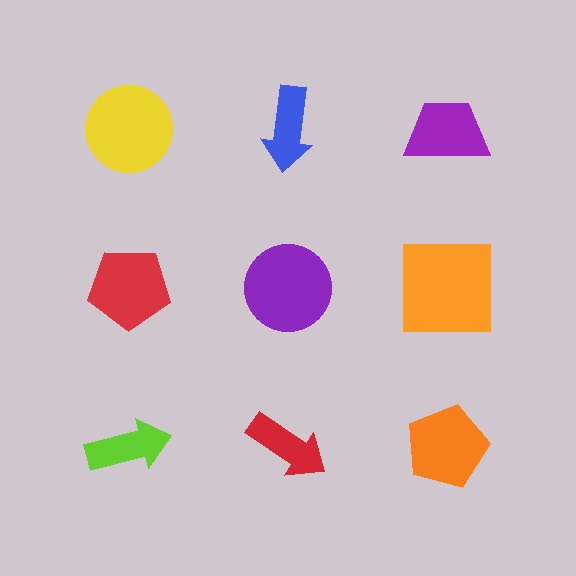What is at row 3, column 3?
An orange pentagon.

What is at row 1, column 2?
A blue arrow.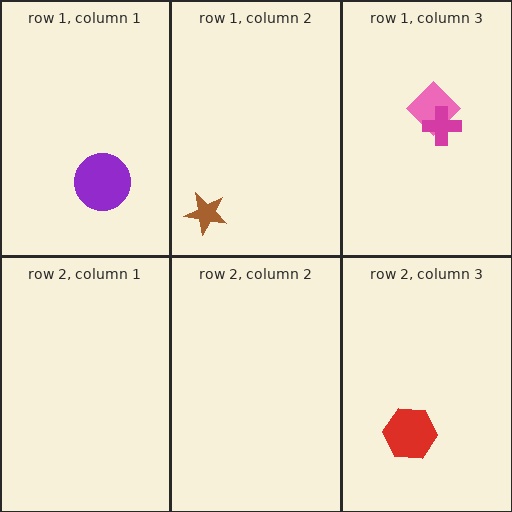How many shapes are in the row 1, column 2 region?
1.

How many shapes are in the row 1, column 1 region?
1.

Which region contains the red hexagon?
The row 2, column 3 region.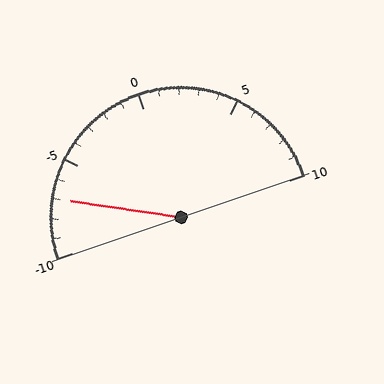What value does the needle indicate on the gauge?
The needle indicates approximately -7.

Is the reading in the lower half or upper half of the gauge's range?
The reading is in the lower half of the range (-10 to 10).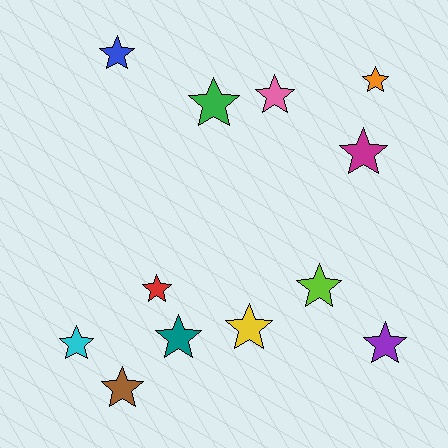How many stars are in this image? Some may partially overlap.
There are 12 stars.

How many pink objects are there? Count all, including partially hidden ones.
There is 1 pink object.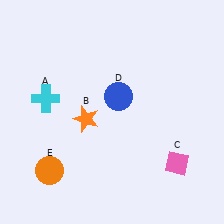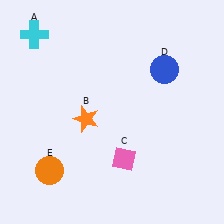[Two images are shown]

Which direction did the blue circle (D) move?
The blue circle (D) moved right.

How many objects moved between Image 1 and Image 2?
3 objects moved between the two images.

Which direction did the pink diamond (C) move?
The pink diamond (C) moved left.